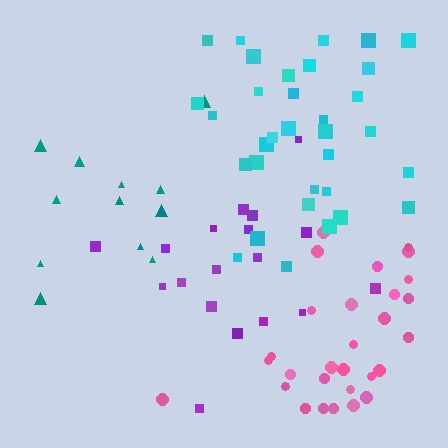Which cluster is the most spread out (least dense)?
Teal.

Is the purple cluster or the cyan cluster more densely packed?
Cyan.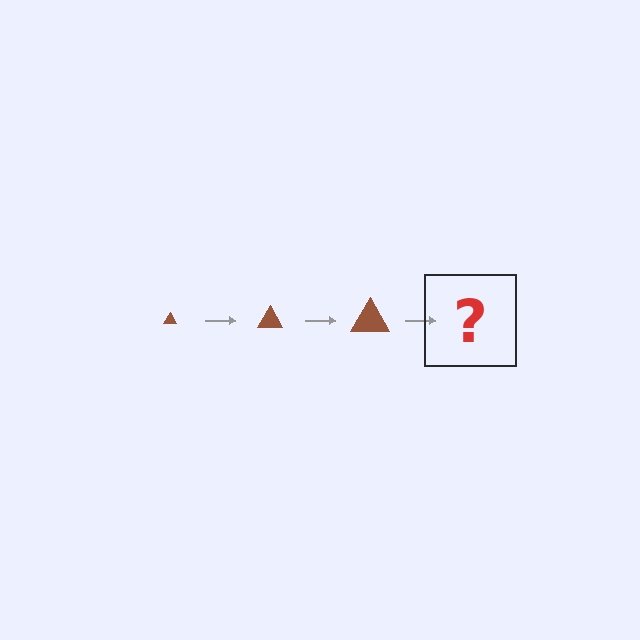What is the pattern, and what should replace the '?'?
The pattern is that the triangle gets progressively larger each step. The '?' should be a brown triangle, larger than the previous one.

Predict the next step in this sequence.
The next step is a brown triangle, larger than the previous one.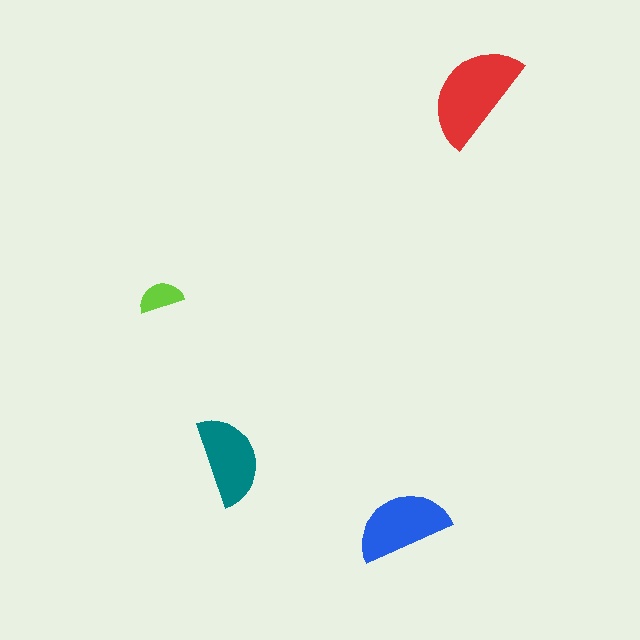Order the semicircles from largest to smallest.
the red one, the blue one, the teal one, the lime one.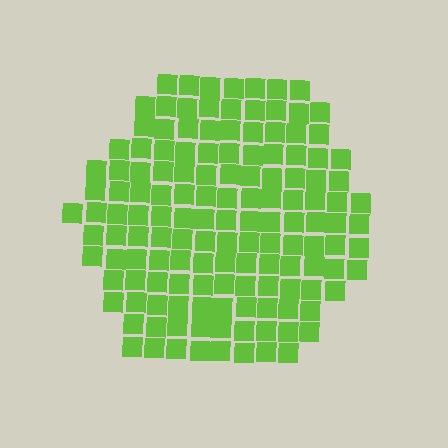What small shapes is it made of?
It is made of small squares.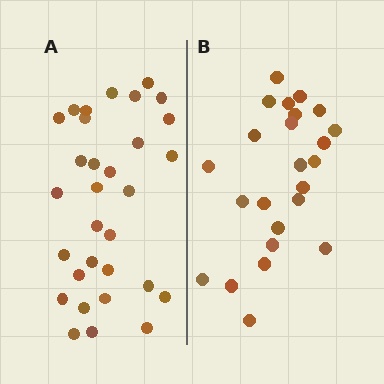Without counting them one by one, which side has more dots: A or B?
Region A (the left region) has more dots.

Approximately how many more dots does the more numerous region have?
Region A has roughly 8 or so more dots than region B.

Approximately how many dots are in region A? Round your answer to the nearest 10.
About 30 dots. (The exact count is 31, which rounds to 30.)